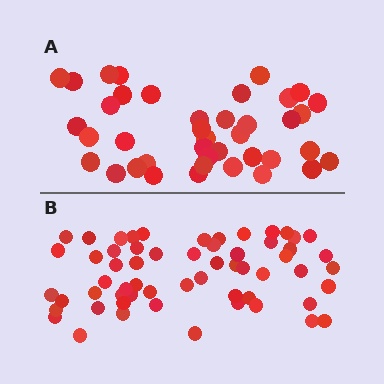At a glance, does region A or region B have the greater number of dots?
Region B (the bottom region) has more dots.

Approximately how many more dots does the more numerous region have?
Region B has approximately 20 more dots than region A.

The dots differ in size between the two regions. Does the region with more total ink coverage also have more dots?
No. Region A has more total ink coverage because its dots are larger, but region B actually contains more individual dots. Total area can be misleading — the number of items is what matters here.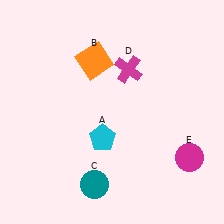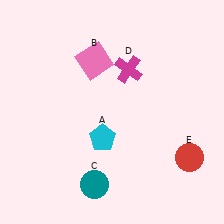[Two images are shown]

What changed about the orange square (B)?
In Image 1, B is orange. In Image 2, it changed to pink.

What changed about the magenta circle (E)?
In Image 1, E is magenta. In Image 2, it changed to red.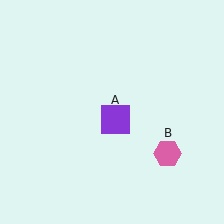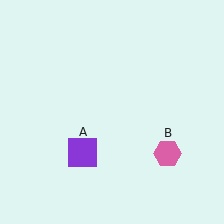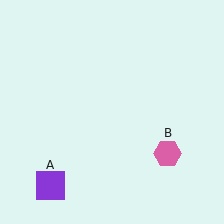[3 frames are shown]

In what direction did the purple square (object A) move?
The purple square (object A) moved down and to the left.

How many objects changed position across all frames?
1 object changed position: purple square (object A).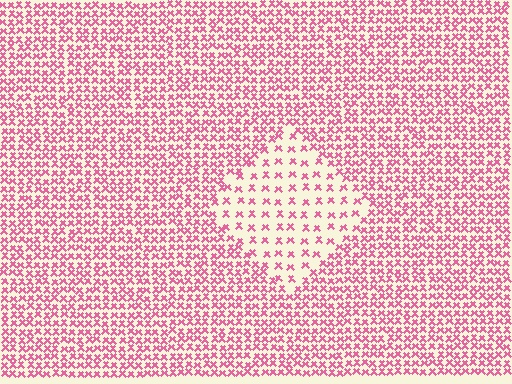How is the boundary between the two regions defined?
The boundary is defined by a change in element density (approximately 2.4x ratio). All elements are the same color, size, and shape.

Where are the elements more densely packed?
The elements are more densely packed outside the diamond boundary.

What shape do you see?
I see a diamond.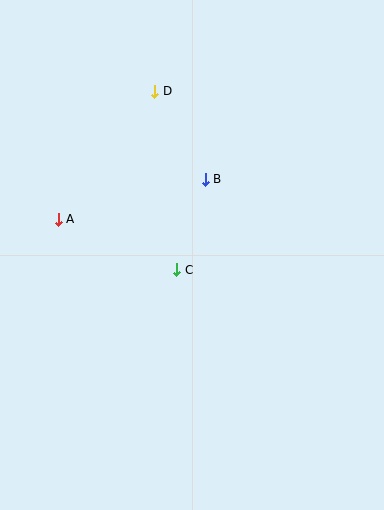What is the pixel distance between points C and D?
The distance between C and D is 180 pixels.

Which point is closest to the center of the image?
Point C at (177, 270) is closest to the center.